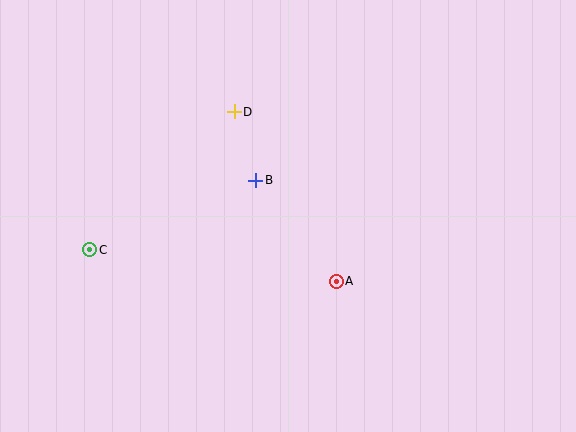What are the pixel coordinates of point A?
Point A is at (336, 281).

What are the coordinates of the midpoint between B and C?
The midpoint between B and C is at (173, 215).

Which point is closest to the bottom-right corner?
Point A is closest to the bottom-right corner.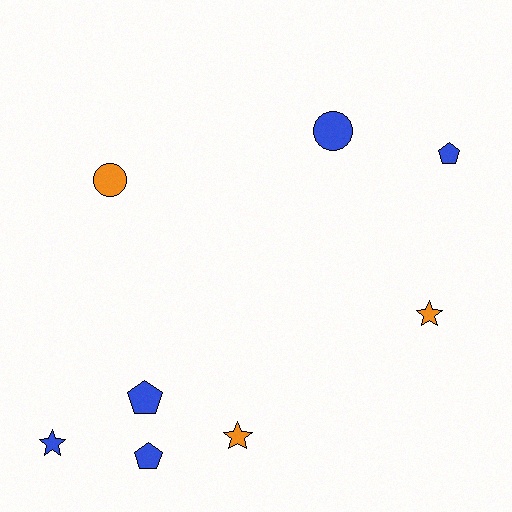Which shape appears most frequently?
Star, with 3 objects.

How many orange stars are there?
There are 2 orange stars.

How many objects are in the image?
There are 8 objects.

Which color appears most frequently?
Blue, with 5 objects.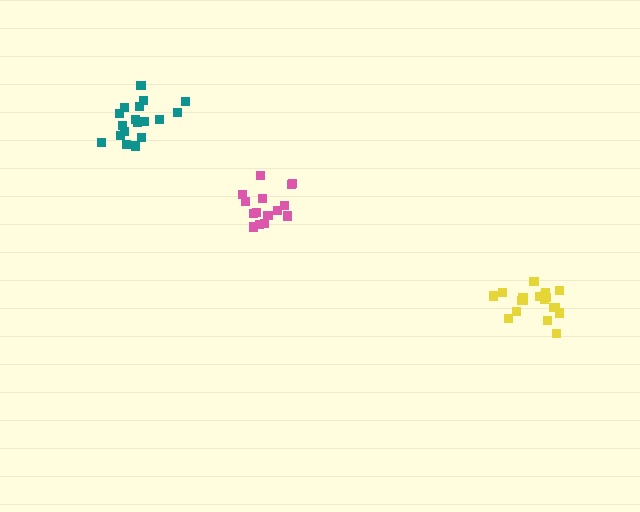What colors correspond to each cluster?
The clusters are colored: yellow, teal, pink.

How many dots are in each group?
Group 1: 20 dots, Group 2: 18 dots, Group 3: 15 dots (53 total).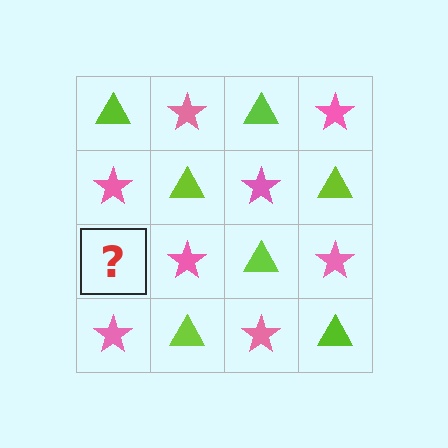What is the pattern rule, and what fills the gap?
The rule is that it alternates lime triangle and pink star in a checkerboard pattern. The gap should be filled with a lime triangle.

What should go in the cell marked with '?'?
The missing cell should contain a lime triangle.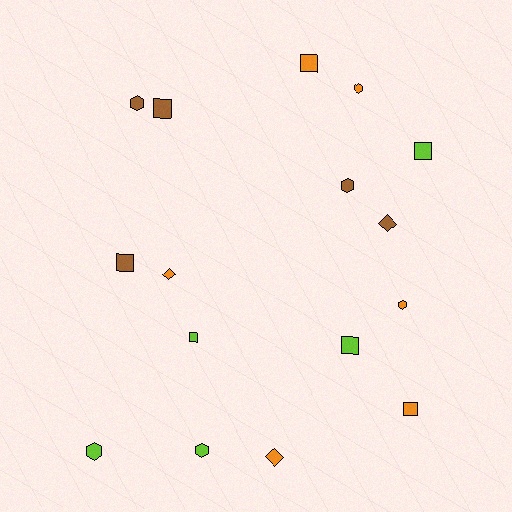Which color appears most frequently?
Orange, with 6 objects.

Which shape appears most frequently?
Square, with 7 objects.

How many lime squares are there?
There are 3 lime squares.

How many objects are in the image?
There are 16 objects.